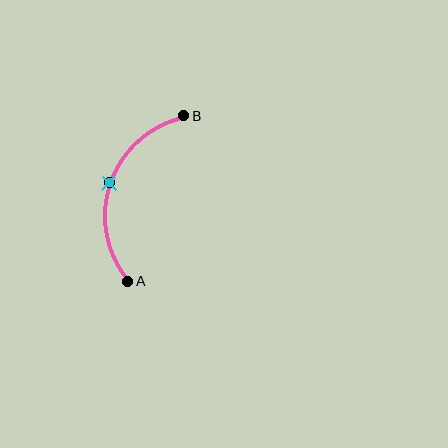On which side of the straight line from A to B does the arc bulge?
The arc bulges to the left of the straight line connecting A and B.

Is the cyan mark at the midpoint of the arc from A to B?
Yes. The cyan mark lies on the arc at equal arc-length from both A and B — it is the arc midpoint.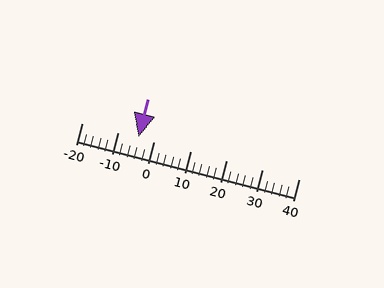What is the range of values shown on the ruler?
The ruler shows values from -20 to 40.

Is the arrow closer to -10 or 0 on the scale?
The arrow is closer to 0.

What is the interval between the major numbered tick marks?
The major tick marks are spaced 10 units apart.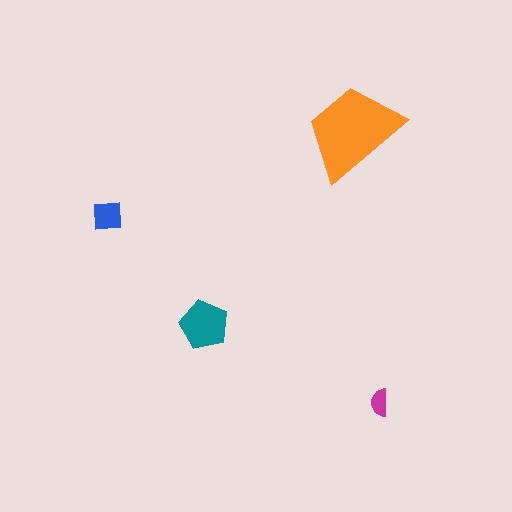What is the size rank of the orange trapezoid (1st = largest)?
1st.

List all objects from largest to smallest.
The orange trapezoid, the teal pentagon, the blue square, the magenta semicircle.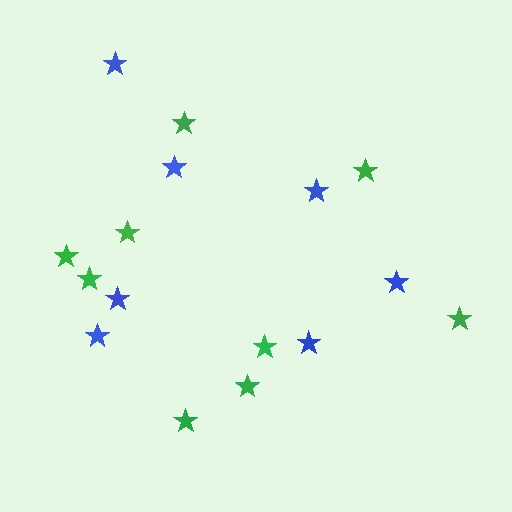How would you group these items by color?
There are 2 groups: one group of green stars (9) and one group of blue stars (7).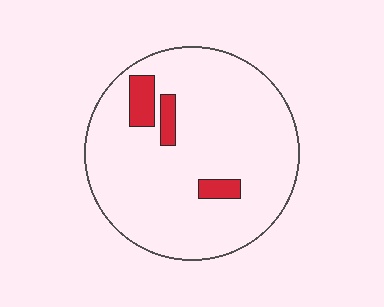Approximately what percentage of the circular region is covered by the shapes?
Approximately 10%.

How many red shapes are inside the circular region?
3.